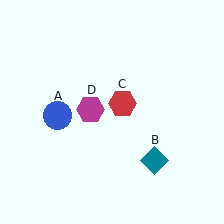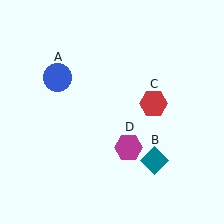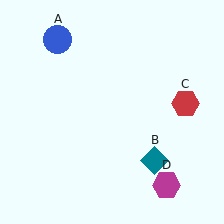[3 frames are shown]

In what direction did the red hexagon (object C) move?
The red hexagon (object C) moved right.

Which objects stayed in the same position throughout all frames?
Teal diamond (object B) remained stationary.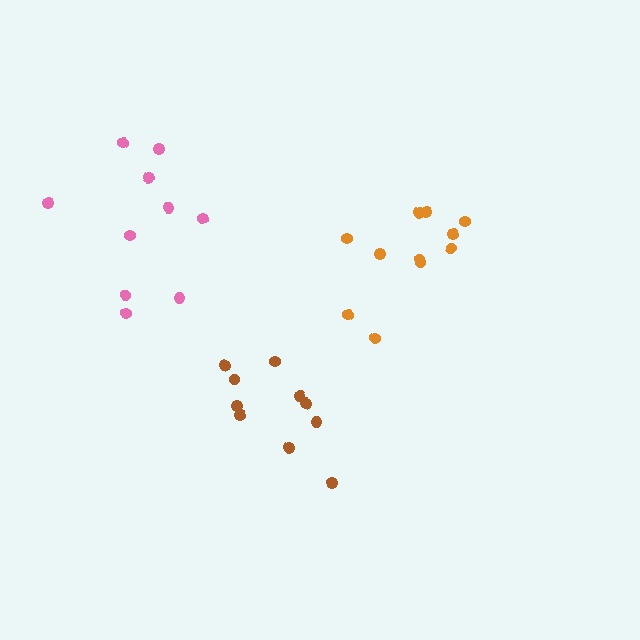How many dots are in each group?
Group 1: 11 dots, Group 2: 10 dots, Group 3: 10 dots (31 total).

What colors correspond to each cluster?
The clusters are colored: orange, pink, brown.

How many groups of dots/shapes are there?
There are 3 groups.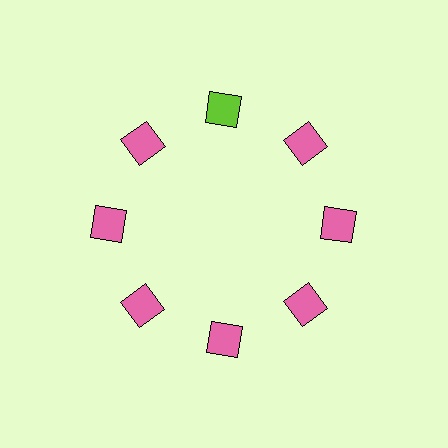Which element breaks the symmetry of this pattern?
The lime square at roughly the 12 o'clock position breaks the symmetry. All other shapes are pink squares.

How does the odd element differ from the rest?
It has a different color: lime instead of pink.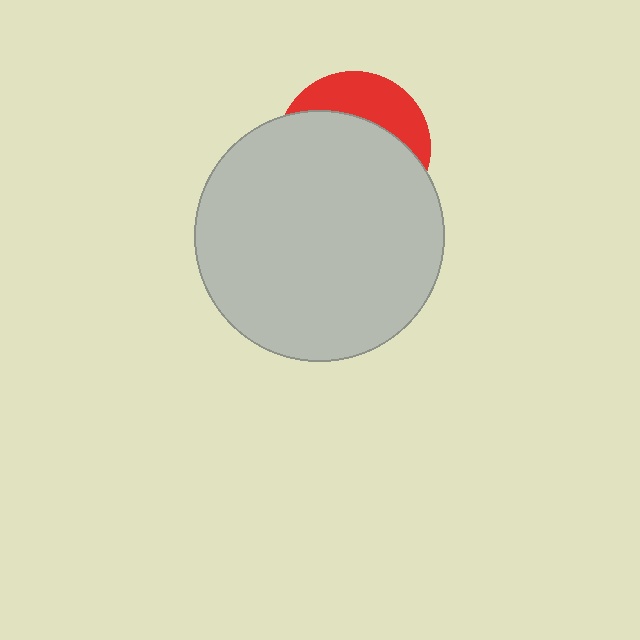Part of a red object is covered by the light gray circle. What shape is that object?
It is a circle.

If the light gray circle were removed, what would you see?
You would see the complete red circle.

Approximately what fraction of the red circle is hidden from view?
Roughly 69% of the red circle is hidden behind the light gray circle.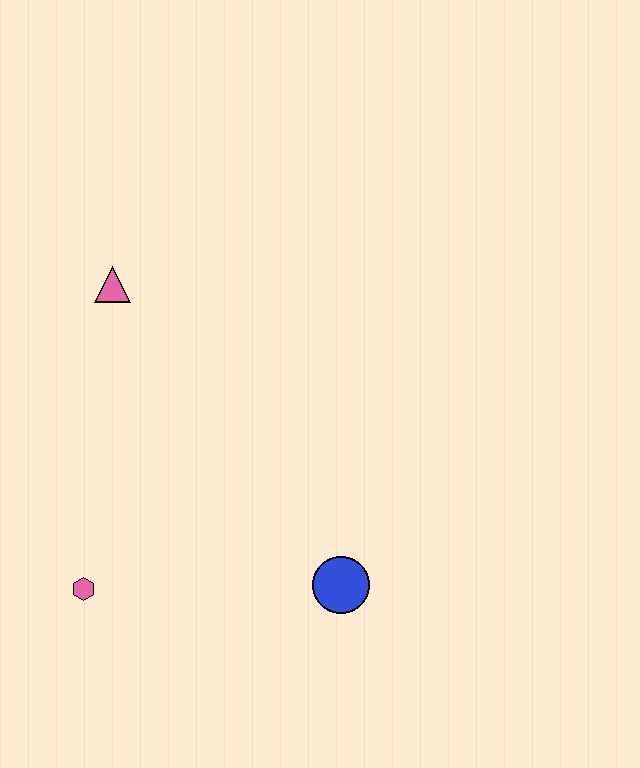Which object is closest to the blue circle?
The pink hexagon is closest to the blue circle.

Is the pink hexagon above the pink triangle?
No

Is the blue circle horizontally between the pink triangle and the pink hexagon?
No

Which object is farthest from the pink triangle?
The blue circle is farthest from the pink triangle.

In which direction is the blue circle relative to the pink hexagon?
The blue circle is to the right of the pink hexagon.